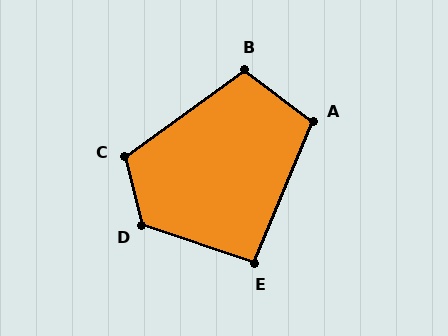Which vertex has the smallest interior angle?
E, at approximately 94 degrees.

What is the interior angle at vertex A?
Approximately 105 degrees (obtuse).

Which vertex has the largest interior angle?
D, at approximately 123 degrees.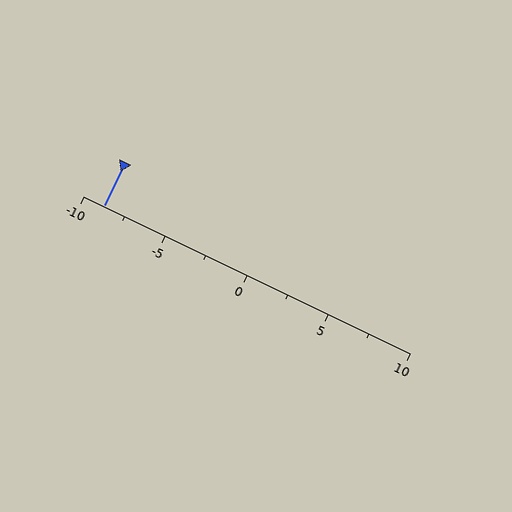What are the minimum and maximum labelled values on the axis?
The axis runs from -10 to 10.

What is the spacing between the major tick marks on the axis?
The major ticks are spaced 5 apart.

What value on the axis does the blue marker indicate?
The marker indicates approximately -8.8.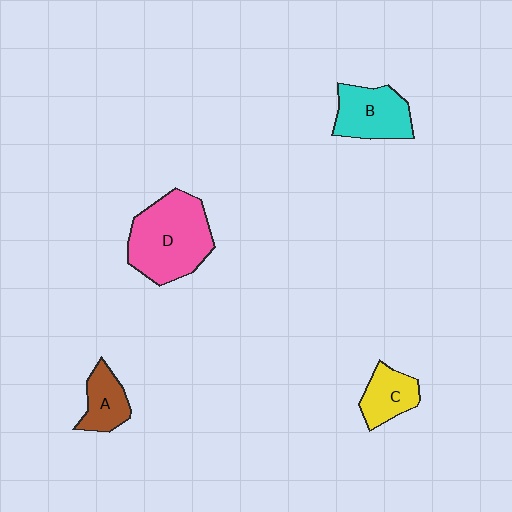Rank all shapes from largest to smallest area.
From largest to smallest: D (pink), B (cyan), C (yellow), A (brown).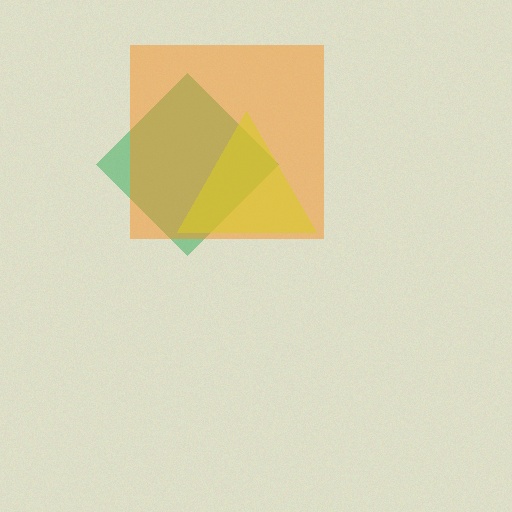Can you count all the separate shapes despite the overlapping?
Yes, there are 3 separate shapes.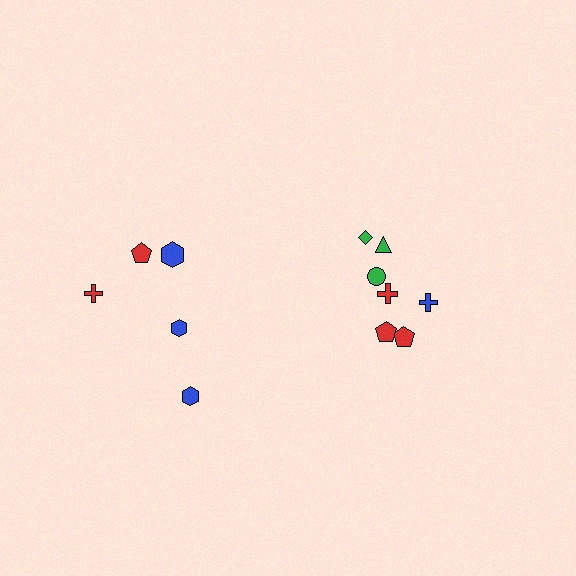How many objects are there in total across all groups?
There are 12 objects.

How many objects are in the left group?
There are 5 objects.